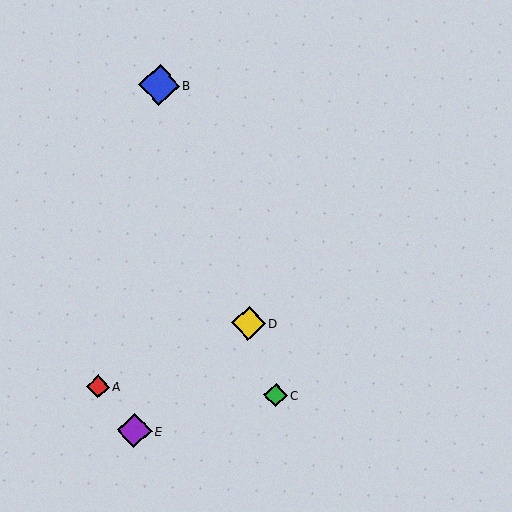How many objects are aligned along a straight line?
3 objects (B, C, D) are aligned along a straight line.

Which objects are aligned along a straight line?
Objects B, C, D are aligned along a straight line.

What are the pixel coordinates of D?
Object D is at (248, 323).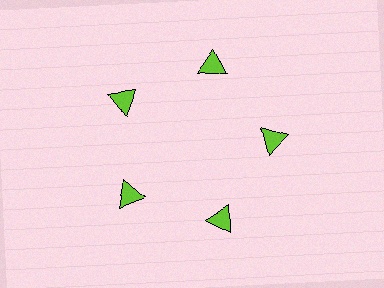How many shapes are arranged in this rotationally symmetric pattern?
There are 5 shapes, arranged in 5 groups of 1.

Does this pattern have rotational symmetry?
Yes, this pattern has 5-fold rotational symmetry. It looks the same after rotating 72 degrees around the center.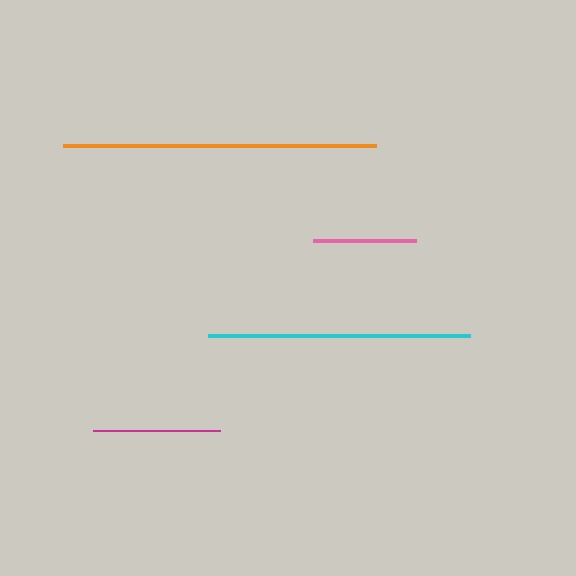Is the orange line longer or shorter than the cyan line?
The orange line is longer than the cyan line.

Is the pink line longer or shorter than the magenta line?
The magenta line is longer than the pink line.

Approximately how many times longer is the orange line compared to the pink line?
The orange line is approximately 3.0 times the length of the pink line.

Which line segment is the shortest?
The pink line is the shortest at approximately 104 pixels.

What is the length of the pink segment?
The pink segment is approximately 104 pixels long.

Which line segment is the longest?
The orange line is the longest at approximately 313 pixels.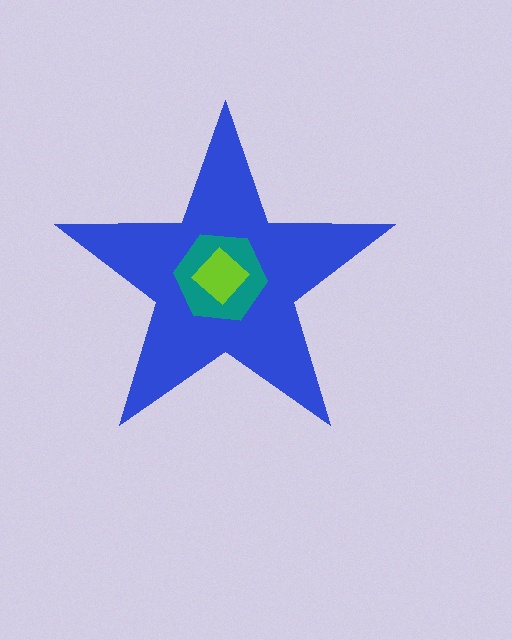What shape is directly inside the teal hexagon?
The lime diamond.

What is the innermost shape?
The lime diamond.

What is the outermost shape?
The blue star.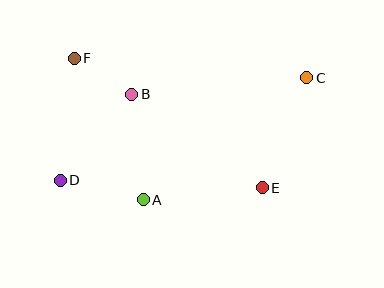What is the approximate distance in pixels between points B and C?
The distance between B and C is approximately 175 pixels.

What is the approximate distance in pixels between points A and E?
The distance between A and E is approximately 120 pixels.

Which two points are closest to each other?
Points B and F are closest to each other.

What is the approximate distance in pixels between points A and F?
The distance between A and F is approximately 157 pixels.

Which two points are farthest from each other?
Points C and D are farthest from each other.